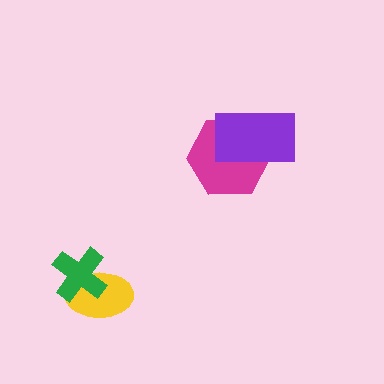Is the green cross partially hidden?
No, no other shape covers it.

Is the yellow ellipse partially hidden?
Yes, it is partially covered by another shape.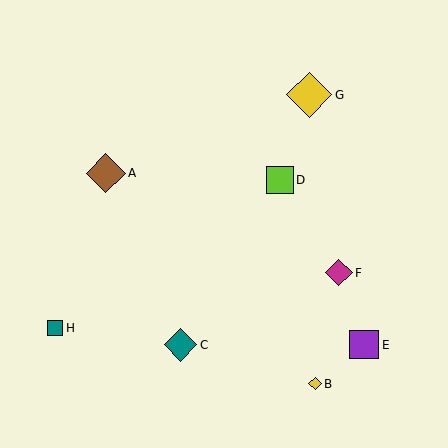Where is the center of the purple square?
The center of the purple square is at (364, 345).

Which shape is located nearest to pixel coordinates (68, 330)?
The teal square (labeled H) at (55, 328) is nearest to that location.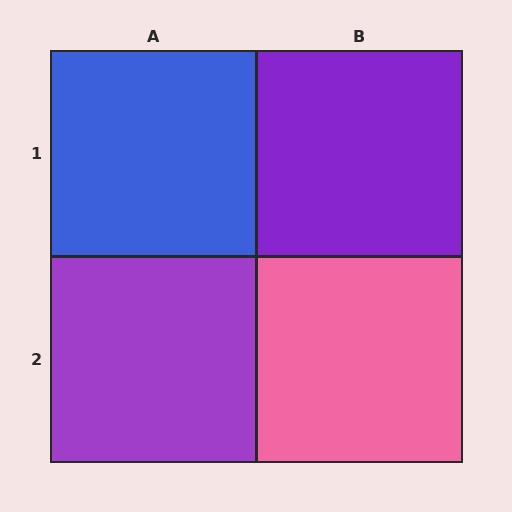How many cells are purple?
2 cells are purple.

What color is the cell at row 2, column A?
Purple.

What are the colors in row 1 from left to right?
Blue, purple.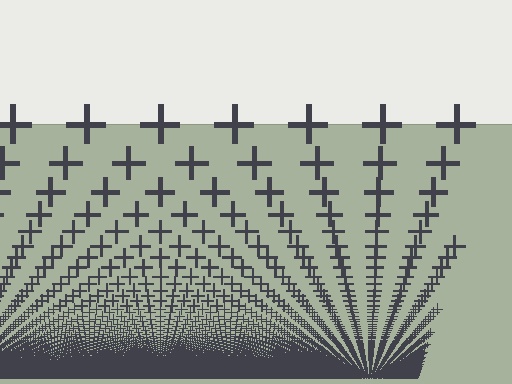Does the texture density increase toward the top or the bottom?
Density increases toward the bottom.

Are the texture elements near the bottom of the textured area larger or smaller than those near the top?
Smaller. The gradient is inverted — elements near the bottom are smaller and denser.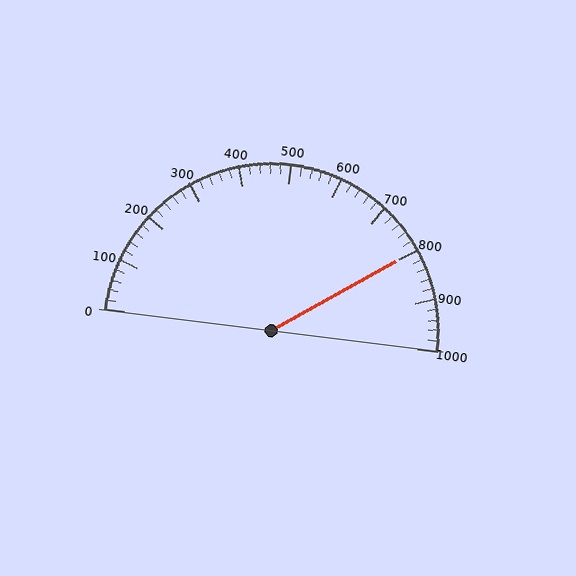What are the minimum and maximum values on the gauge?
The gauge ranges from 0 to 1000.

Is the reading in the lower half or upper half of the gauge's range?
The reading is in the upper half of the range (0 to 1000).